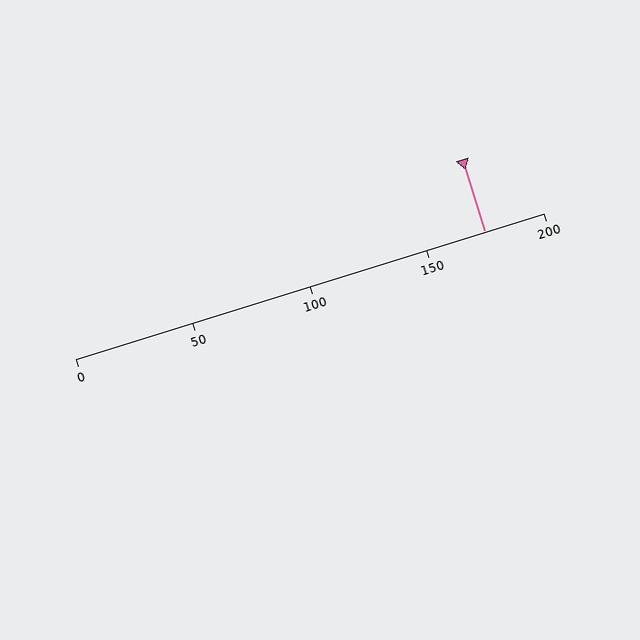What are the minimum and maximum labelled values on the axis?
The axis runs from 0 to 200.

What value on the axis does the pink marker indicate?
The marker indicates approximately 175.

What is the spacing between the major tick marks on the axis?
The major ticks are spaced 50 apart.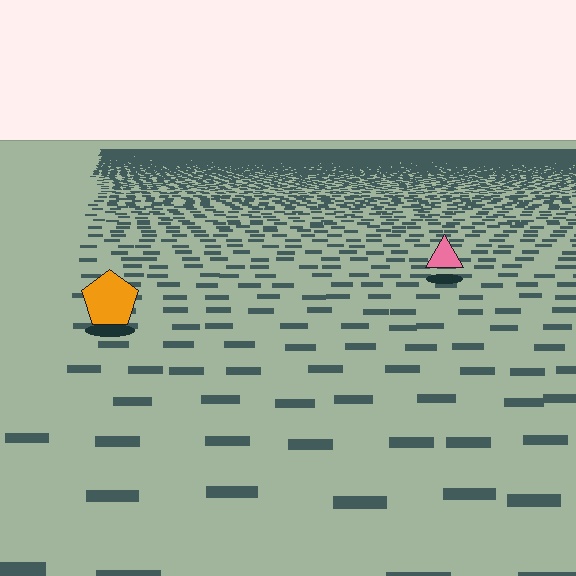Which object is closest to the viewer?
The orange pentagon is closest. The texture marks near it are larger and more spread out.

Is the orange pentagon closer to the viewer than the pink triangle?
Yes. The orange pentagon is closer — you can tell from the texture gradient: the ground texture is coarser near it.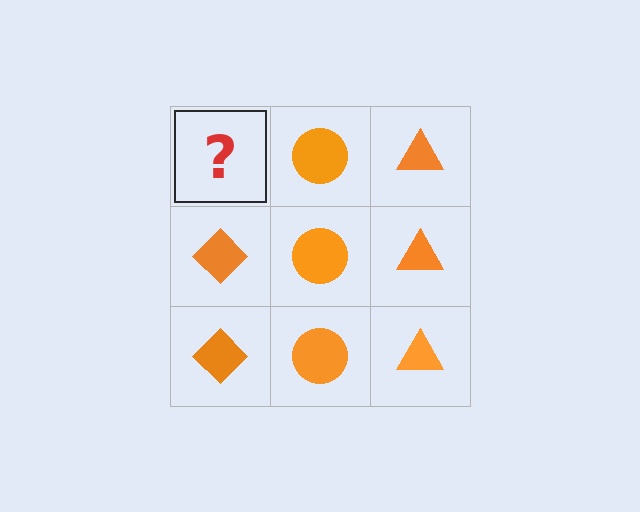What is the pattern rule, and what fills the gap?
The rule is that each column has a consistent shape. The gap should be filled with an orange diamond.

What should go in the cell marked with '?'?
The missing cell should contain an orange diamond.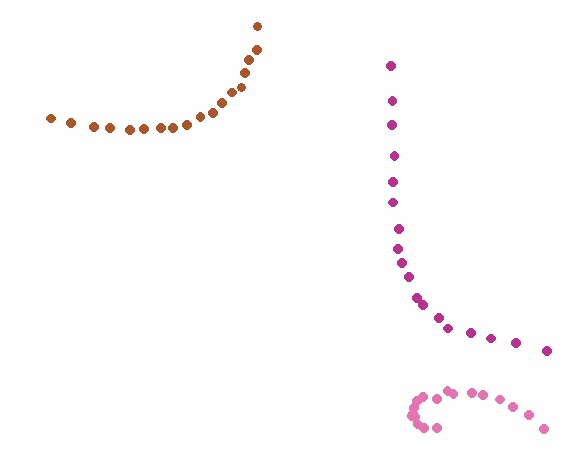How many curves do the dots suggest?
There are 3 distinct paths.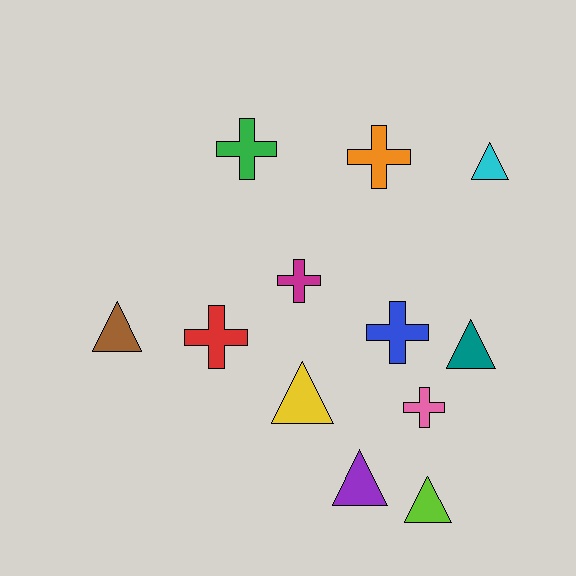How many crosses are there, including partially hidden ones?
There are 6 crosses.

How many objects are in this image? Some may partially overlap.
There are 12 objects.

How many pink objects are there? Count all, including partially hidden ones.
There is 1 pink object.